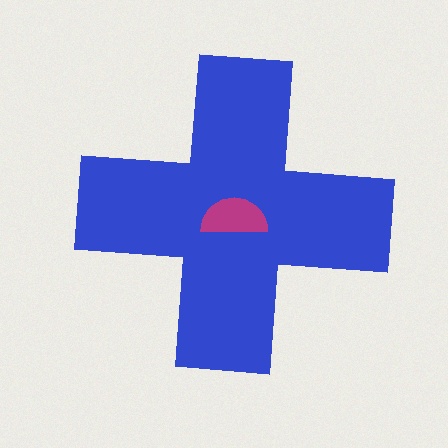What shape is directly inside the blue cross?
The magenta semicircle.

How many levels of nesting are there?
2.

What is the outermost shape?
The blue cross.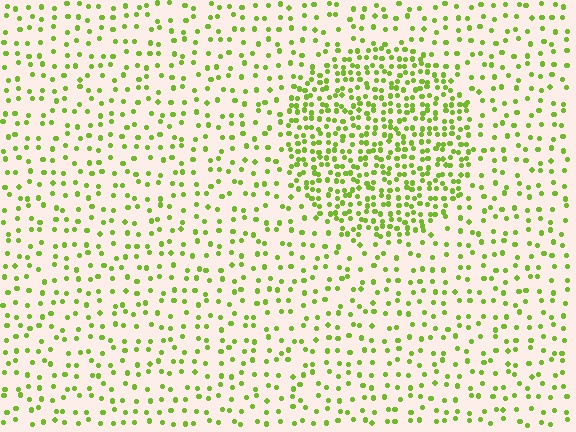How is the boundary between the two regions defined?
The boundary is defined by a change in element density (approximately 2.4x ratio). All elements are the same color, size, and shape.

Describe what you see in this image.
The image contains small lime elements arranged at two different densities. A circle-shaped region is visible where the elements are more densely packed than the surrounding area.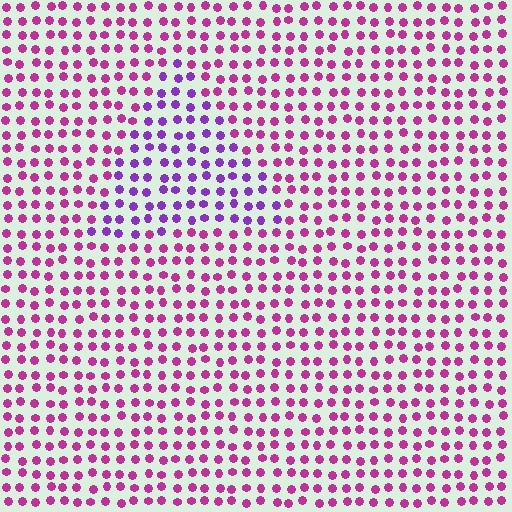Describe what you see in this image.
The image is filled with small magenta elements in a uniform arrangement. A triangle-shaped region is visible where the elements are tinted to a slightly different hue, forming a subtle color boundary.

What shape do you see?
I see a triangle.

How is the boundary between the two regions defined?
The boundary is defined purely by a slight shift in hue (about 39 degrees). Spacing, size, and orientation are identical on both sides.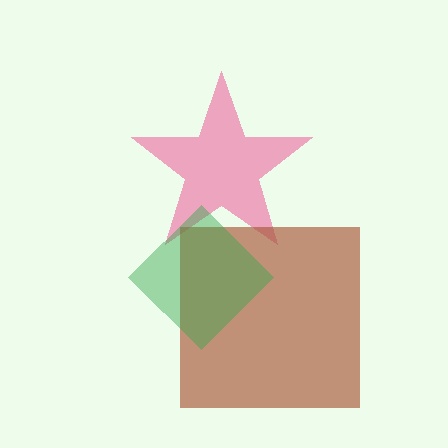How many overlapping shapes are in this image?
There are 3 overlapping shapes in the image.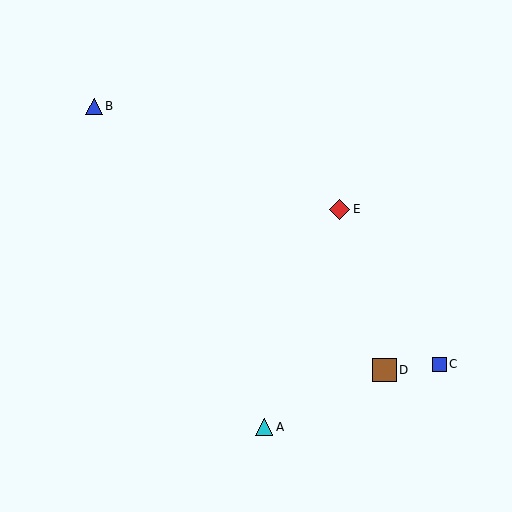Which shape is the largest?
The brown square (labeled D) is the largest.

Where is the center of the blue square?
The center of the blue square is at (439, 364).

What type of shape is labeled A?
Shape A is a cyan triangle.